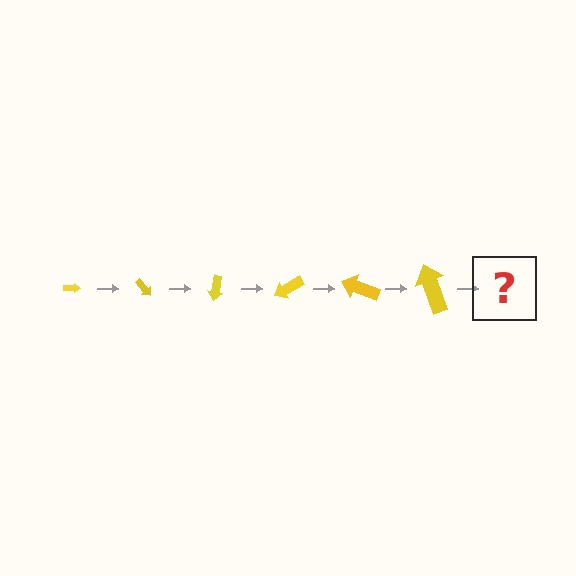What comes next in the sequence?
The next element should be an arrow, larger than the previous one and rotated 300 degrees from the start.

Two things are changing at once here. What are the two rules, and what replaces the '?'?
The two rules are that the arrow grows larger each step and it rotates 50 degrees each step. The '?' should be an arrow, larger than the previous one and rotated 300 degrees from the start.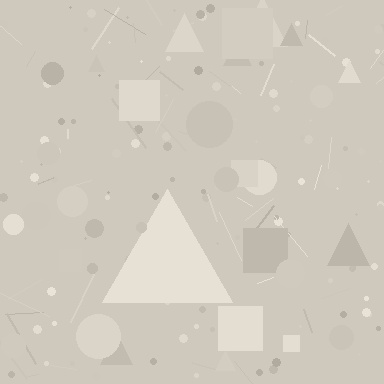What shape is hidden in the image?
A triangle is hidden in the image.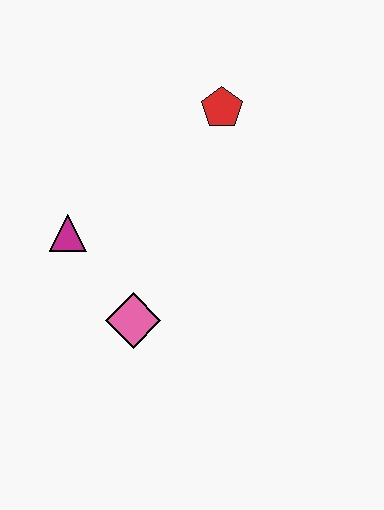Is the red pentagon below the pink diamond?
No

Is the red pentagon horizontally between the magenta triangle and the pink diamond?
No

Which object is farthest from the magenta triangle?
The red pentagon is farthest from the magenta triangle.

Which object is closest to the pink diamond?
The magenta triangle is closest to the pink diamond.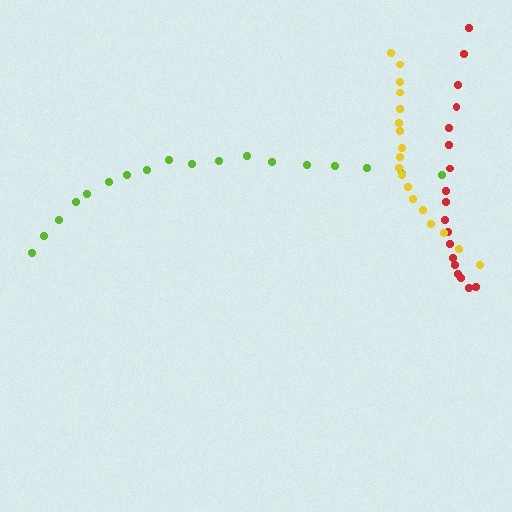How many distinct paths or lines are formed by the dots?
There are 3 distinct paths.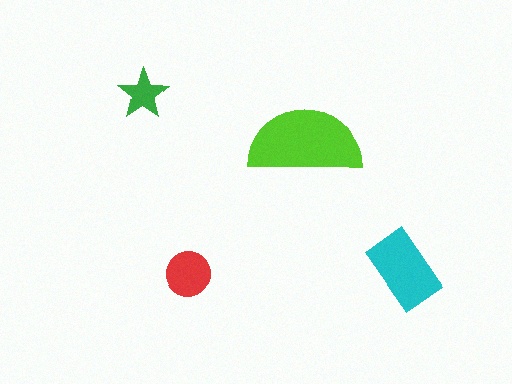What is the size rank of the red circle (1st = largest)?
3rd.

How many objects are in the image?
There are 4 objects in the image.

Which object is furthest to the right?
The cyan rectangle is rightmost.